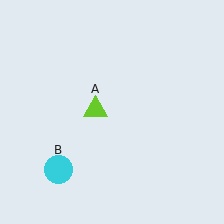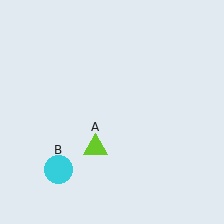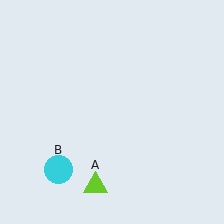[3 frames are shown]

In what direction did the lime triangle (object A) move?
The lime triangle (object A) moved down.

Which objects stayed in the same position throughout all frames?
Cyan circle (object B) remained stationary.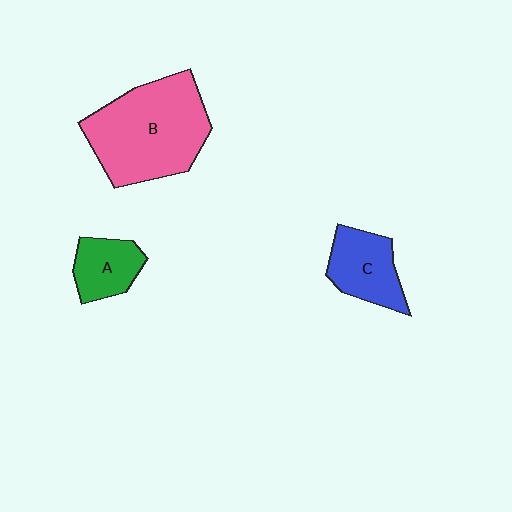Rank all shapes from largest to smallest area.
From largest to smallest: B (pink), C (blue), A (green).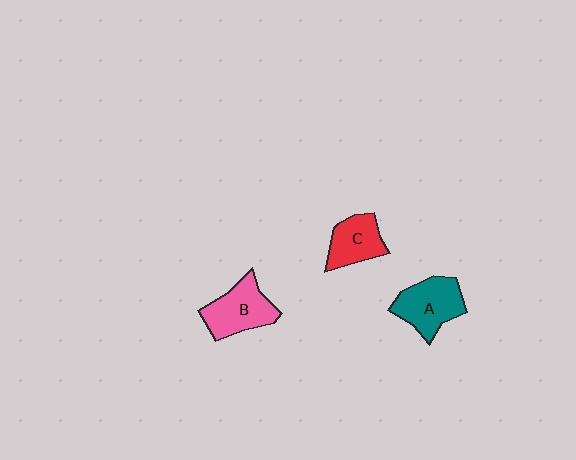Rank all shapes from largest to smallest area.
From largest to smallest: A (teal), B (pink), C (red).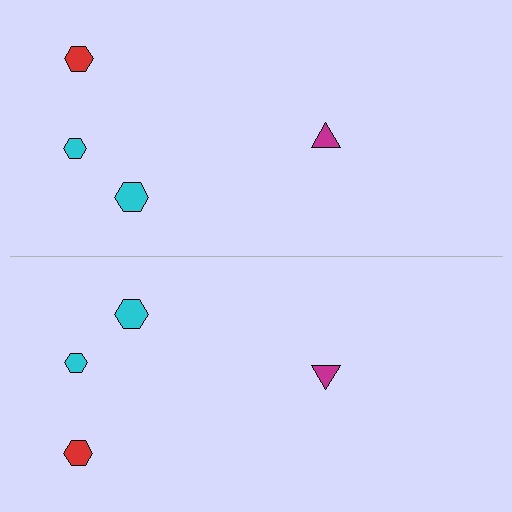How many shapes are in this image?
There are 8 shapes in this image.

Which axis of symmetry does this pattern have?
The pattern has a horizontal axis of symmetry running through the center of the image.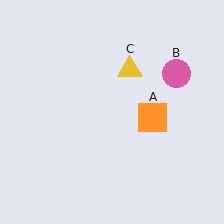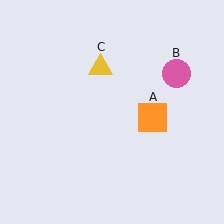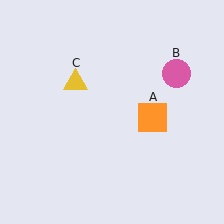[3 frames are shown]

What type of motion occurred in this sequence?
The yellow triangle (object C) rotated counterclockwise around the center of the scene.